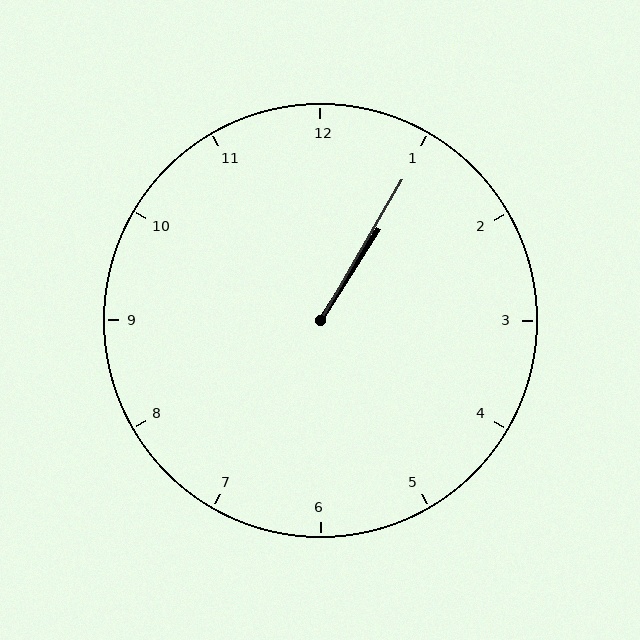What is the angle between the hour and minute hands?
Approximately 2 degrees.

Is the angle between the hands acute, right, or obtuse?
It is acute.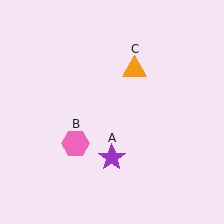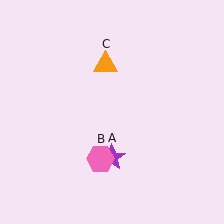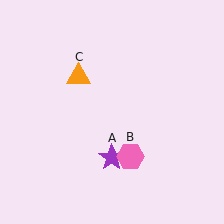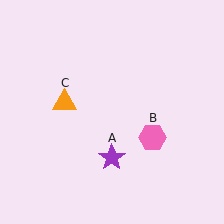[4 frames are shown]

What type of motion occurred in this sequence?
The pink hexagon (object B), orange triangle (object C) rotated counterclockwise around the center of the scene.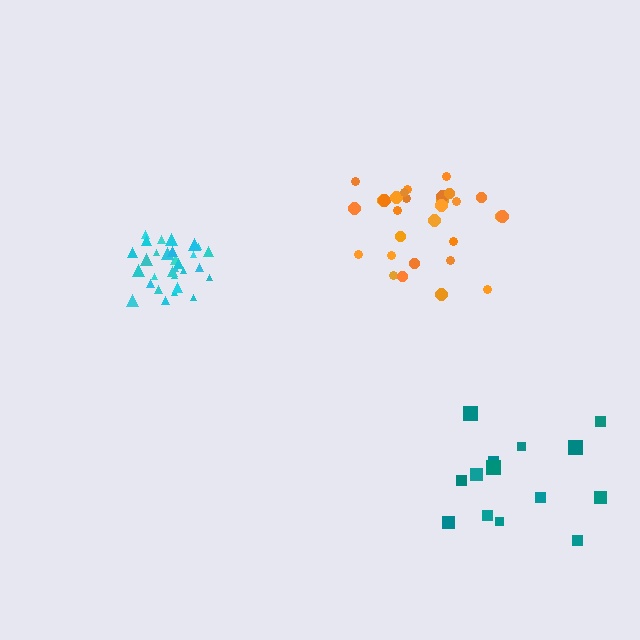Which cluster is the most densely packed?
Cyan.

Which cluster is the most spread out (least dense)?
Teal.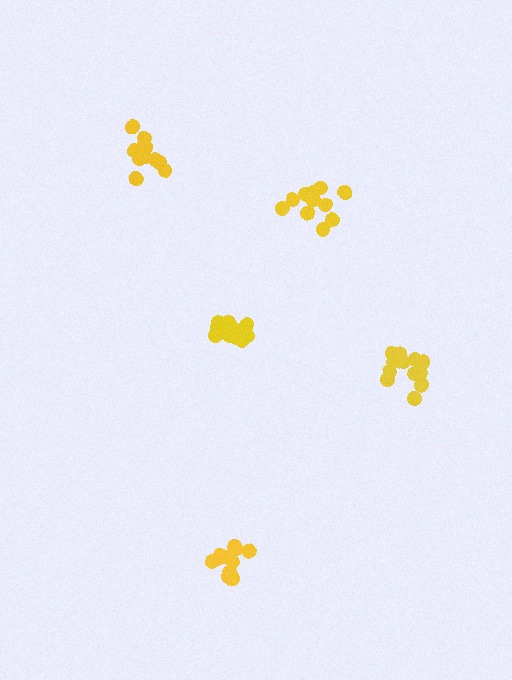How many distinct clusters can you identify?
There are 5 distinct clusters.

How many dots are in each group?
Group 1: 13 dots, Group 2: 11 dots, Group 3: 12 dots, Group 4: 12 dots, Group 5: 11 dots (59 total).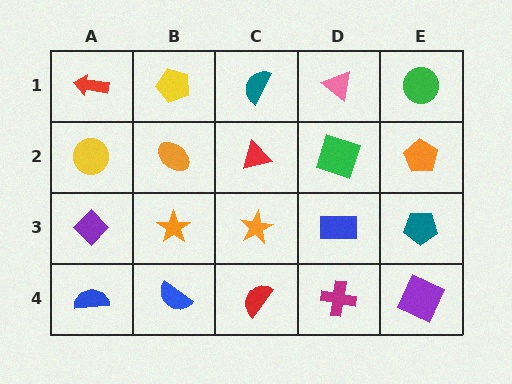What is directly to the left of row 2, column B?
A yellow circle.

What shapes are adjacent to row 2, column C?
A teal semicircle (row 1, column C), an orange star (row 3, column C), an orange ellipse (row 2, column B), a green square (row 2, column D).